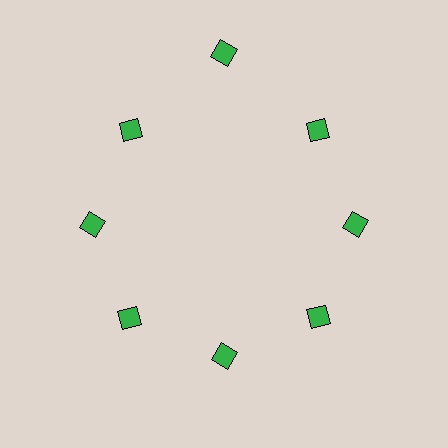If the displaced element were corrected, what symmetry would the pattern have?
It would have 8-fold rotational symmetry — the pattern would map onto itself every 45 degrees.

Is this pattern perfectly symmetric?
No. The 8 green diamonds are arranged in a ring, but one element near the 12 o'clock position is pushed outward from the center, breaking the 8-fold rotational symmetry.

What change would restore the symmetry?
The symmetry would be restored by moving it inward, back onto the ring so that all 8 diamonds sit at equal angles and equal distance from the center.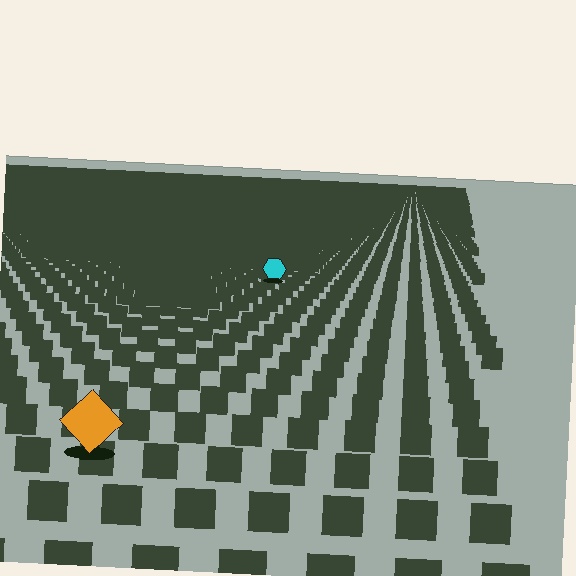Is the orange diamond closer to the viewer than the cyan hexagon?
Yes. The orange diamond is closer — you can tell from the texture gradient: the ground texture is coarser near it.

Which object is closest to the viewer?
The orange diamond is closest. The texture marks near it are larger and more spread out.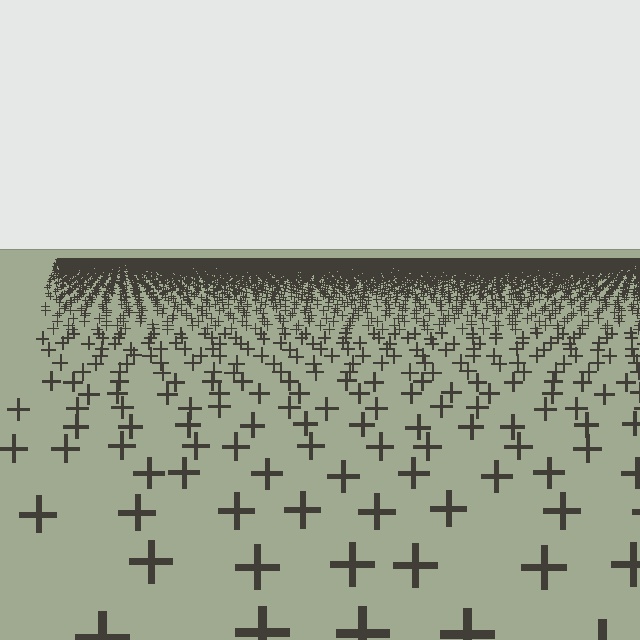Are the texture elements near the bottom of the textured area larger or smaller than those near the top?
Larger. Near the bottom, elements are closer to the viewer and appear at a bigger on-screen size.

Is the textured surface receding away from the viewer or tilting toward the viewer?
The surface is receding away from the viewer. Texture elements get smaller and denser toward the top.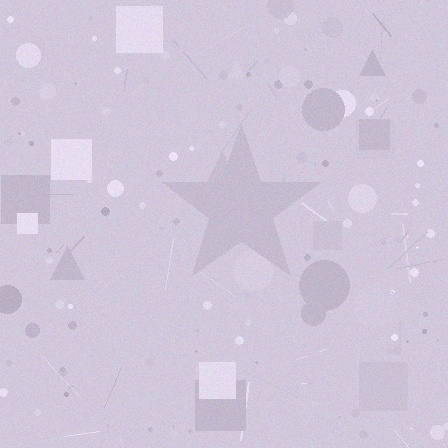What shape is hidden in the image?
A star is hidden in the image.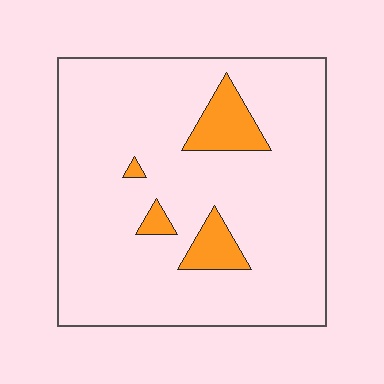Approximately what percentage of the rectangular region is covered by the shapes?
Approximately 10%.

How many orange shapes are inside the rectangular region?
4.